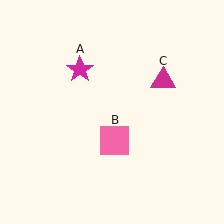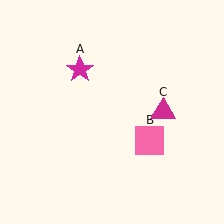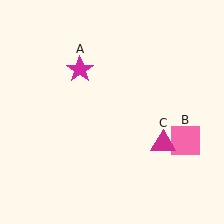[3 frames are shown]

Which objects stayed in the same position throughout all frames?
Magenta star (object A) remained stationary.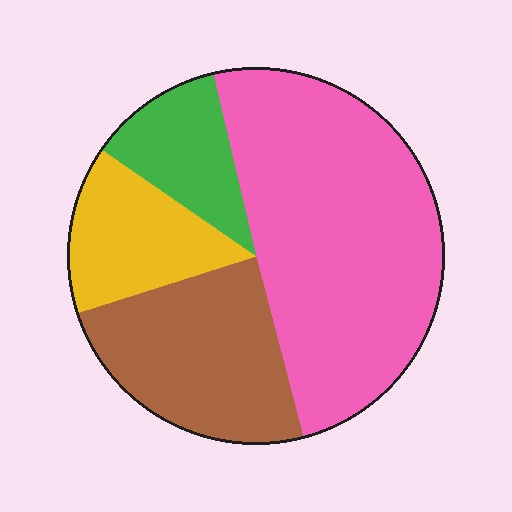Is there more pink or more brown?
Pink.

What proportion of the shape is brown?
Brown takes up about one quarter (1/4) of the shape.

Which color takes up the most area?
Pink, at roughly 50%.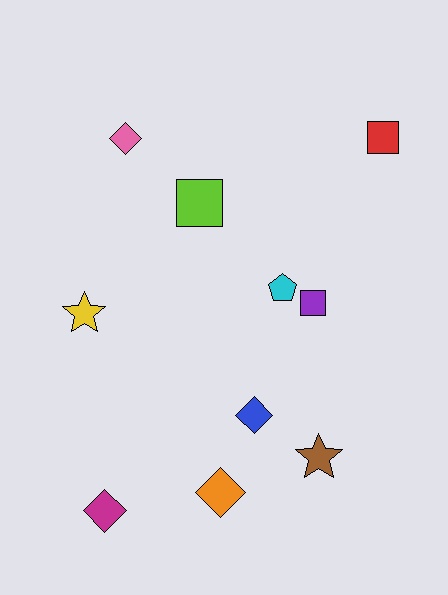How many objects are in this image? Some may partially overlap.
There are 10 objects.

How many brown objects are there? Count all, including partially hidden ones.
There is 1 brown object.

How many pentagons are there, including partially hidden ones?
There is 1 pentagon.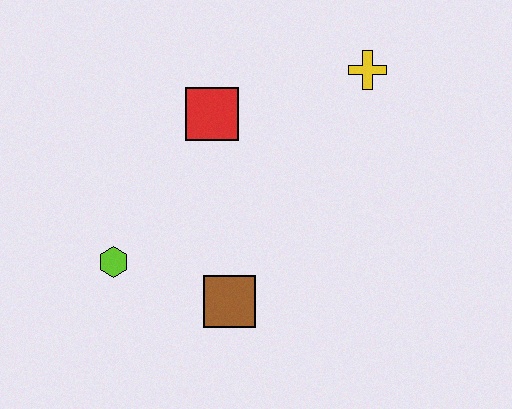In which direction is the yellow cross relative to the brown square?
The yellow cross is above the brown square.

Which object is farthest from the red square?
The brown square is farthest from the red square.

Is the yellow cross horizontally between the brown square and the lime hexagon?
No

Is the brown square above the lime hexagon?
No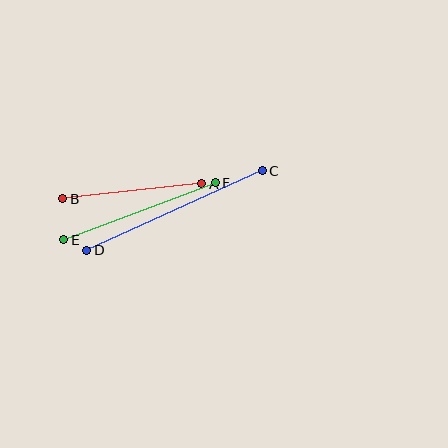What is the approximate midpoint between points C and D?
The midpoint is at approximately (175, 210) pixels.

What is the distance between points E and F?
The distance is approximately 162 pixels.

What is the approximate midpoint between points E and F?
The midpoint is at approximately (140, 211) pixels.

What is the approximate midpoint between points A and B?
The midpoint is at approximately (132, 191) pixels.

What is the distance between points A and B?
The distance is approximately 139 pixels.